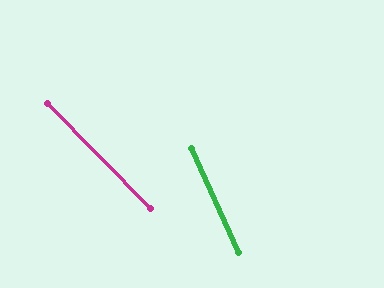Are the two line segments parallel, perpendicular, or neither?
Neither parallel nor perpendicular — they differ by about 20°.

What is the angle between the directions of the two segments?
Approximately 20 degrees.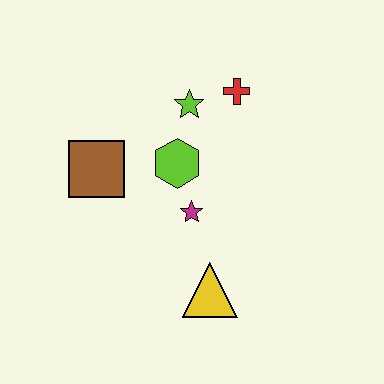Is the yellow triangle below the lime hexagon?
Yes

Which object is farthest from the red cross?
The yellow triangle is farthest from the red cross.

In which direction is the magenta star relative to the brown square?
The magenta star is to the right of the brown square.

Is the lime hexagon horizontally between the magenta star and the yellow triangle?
No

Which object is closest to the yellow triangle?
The magenta star is closest to the yellow triangle.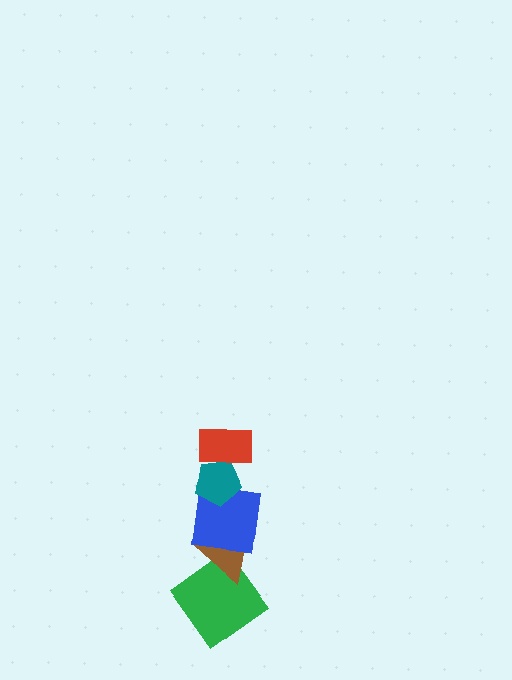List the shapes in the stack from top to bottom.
From top to bottom: the red rectangle, the teal pentagon, the blue square, the brown triangle, the green diamond.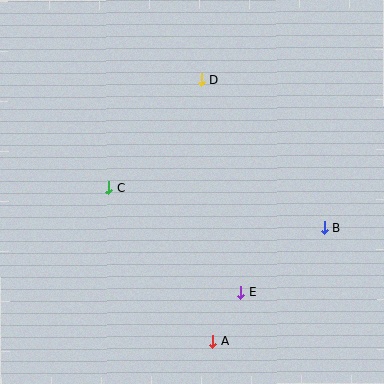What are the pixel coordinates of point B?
Point B is at (324, 228).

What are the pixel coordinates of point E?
Point E is at (240, 292).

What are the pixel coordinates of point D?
Point D is at (202, 80).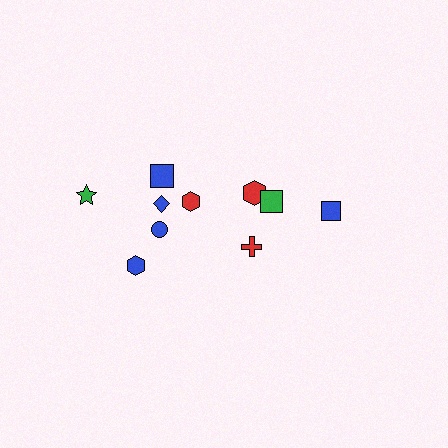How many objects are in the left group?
There are 6 objects.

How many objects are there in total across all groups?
There are 10 objects.